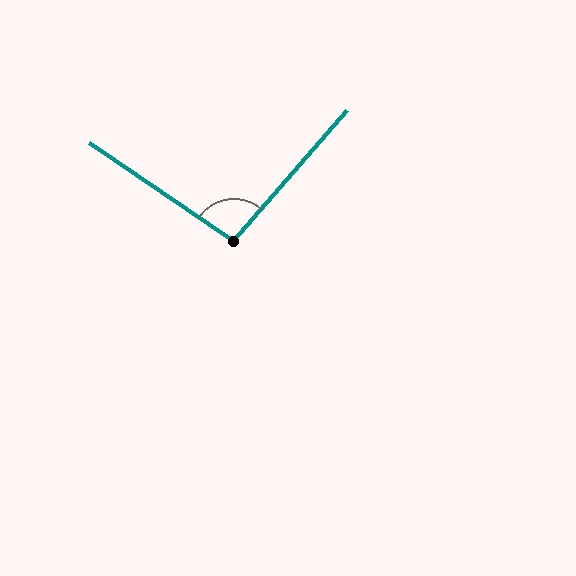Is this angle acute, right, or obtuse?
It is obtuse.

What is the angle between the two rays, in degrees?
Approximately 97 degrees.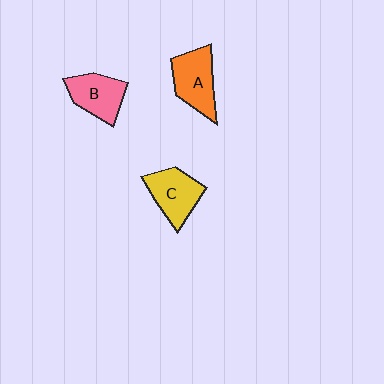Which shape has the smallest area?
Shape B (pink).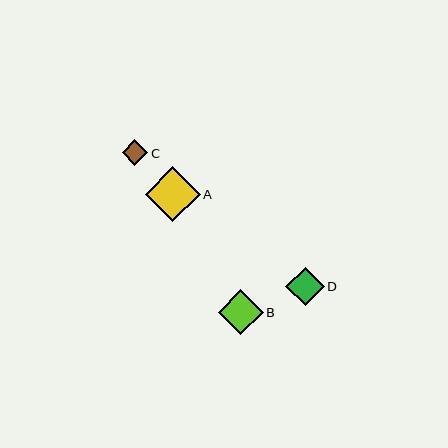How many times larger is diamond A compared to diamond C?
Diamond A is approximately 2.1 times the size of diamond C.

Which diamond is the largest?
Diamond A is the largest with a size of approximately 55 pixels.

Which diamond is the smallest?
Diamond C is the smallest with a size of approximately 26 pixels.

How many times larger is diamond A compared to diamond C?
Diamond A is approximately 2.1 times the size of diamond C.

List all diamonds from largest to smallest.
From largest to smallest: A, B, D, C.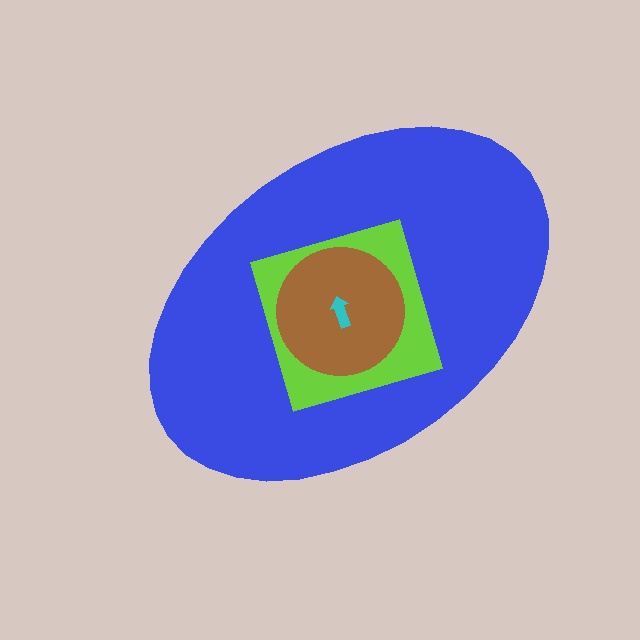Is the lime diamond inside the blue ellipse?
Yes.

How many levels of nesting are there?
4.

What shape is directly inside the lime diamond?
The brown circle.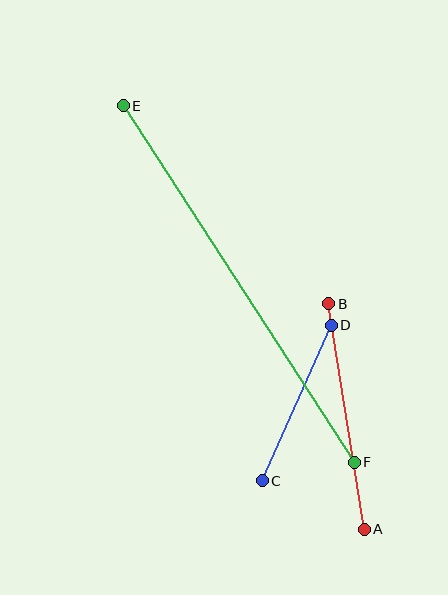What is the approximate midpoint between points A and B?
The midpoint is at approximately (346, 416) pixels.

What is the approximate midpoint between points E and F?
The midpoint is at approximately (239, 284) pixels.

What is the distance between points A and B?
The distance is approximately 228 pixels.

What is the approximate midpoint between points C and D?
The midpoint is at approximately (297, 403) pixels.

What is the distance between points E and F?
The distance is approximately 425 pixels.